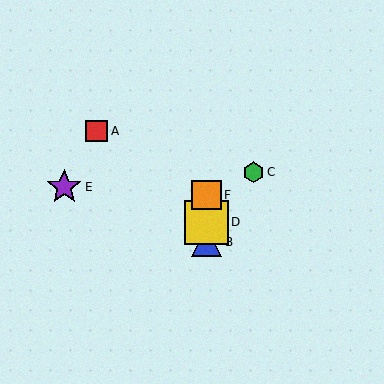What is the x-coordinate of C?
Object C is at x≈254.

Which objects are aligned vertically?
Objects B, D, F are aligned vertically.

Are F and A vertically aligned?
No, F is at x≈206 and A is at x≈97.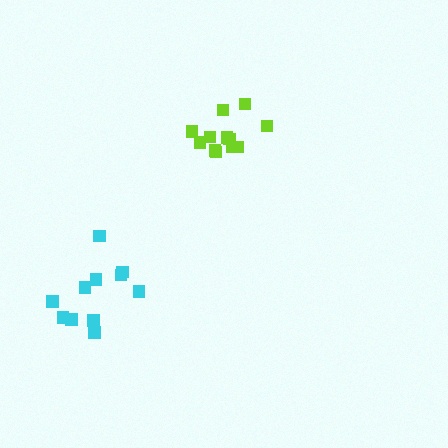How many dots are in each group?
Group 1: 12 dots, Group 2: 11 dots (23 total).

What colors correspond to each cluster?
The clusters are colored: lime, cyan.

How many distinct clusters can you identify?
There are 2 distinct clusters.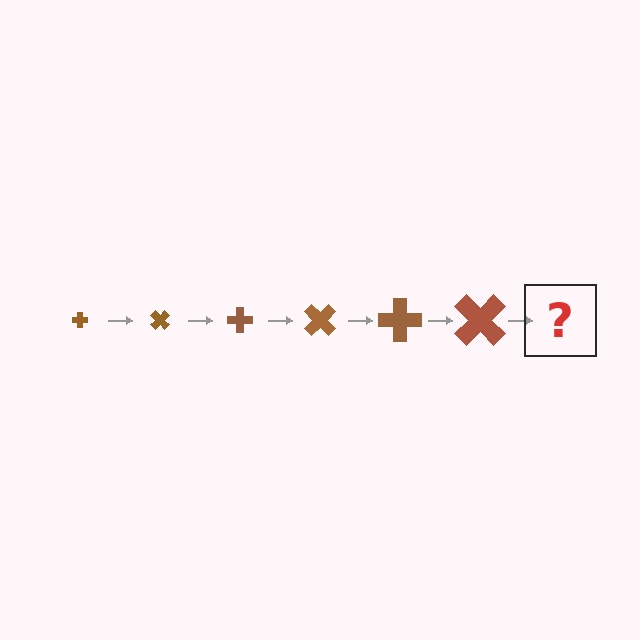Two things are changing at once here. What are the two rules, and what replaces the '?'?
The two rules are that the cross grows larger each step and it rotates 45 degrees each step. The '?' should be a cross, larger than the previous one and rotated 270 degrees from the start.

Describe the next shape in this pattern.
It should be a cross, larger than the previous one and rotated 270 degrees from the start.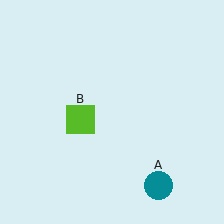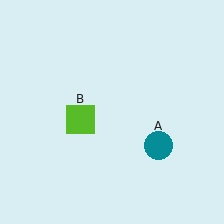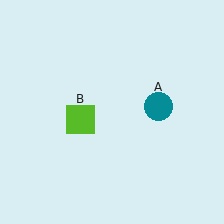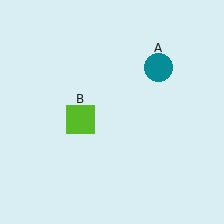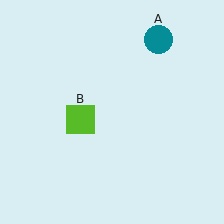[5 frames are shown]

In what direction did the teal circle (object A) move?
The teal circle (object A) moved up.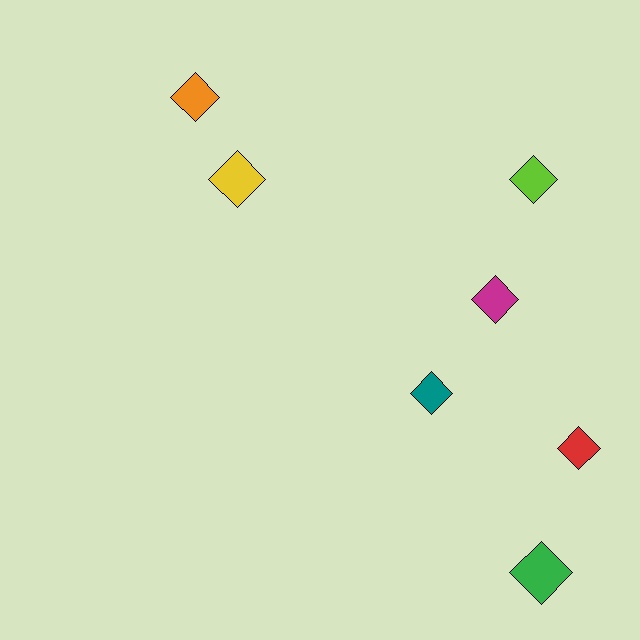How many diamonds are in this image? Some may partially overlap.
There are 7 diamonds.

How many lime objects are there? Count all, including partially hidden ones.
There is 1 lime object.